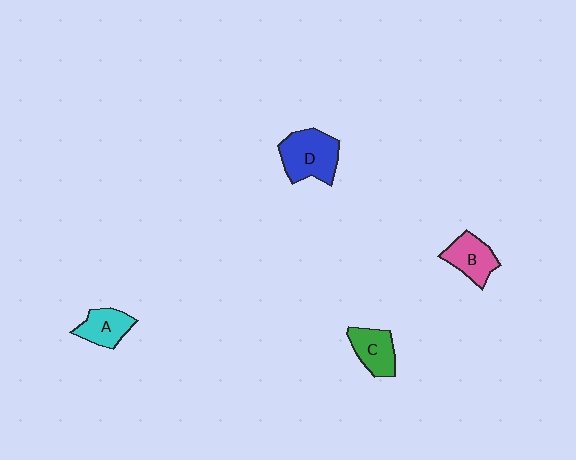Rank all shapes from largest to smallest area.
From largest to smallest: D (blue), B (pink), C (green), A (cyan).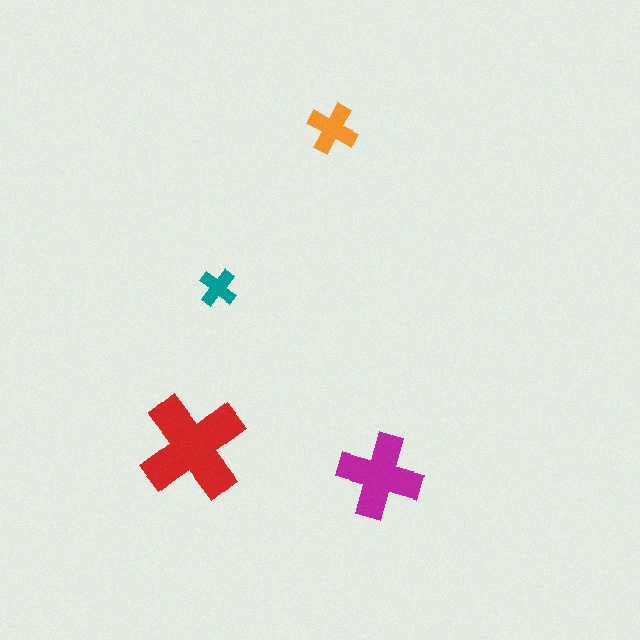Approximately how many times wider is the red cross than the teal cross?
About 3 times wider.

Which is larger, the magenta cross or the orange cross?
The magenta one.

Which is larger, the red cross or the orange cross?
The red one.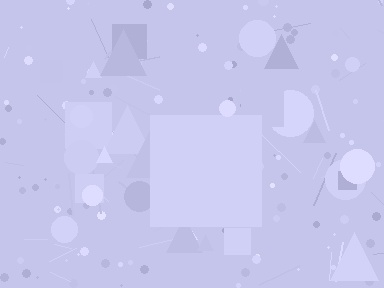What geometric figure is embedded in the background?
A square is embedded in the background.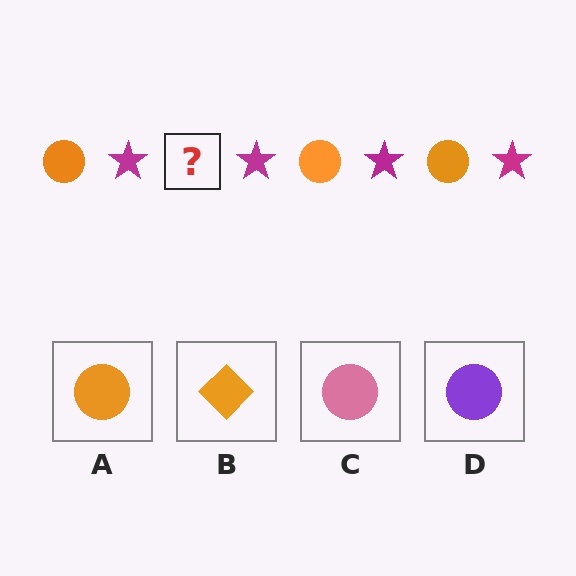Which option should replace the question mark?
Option A.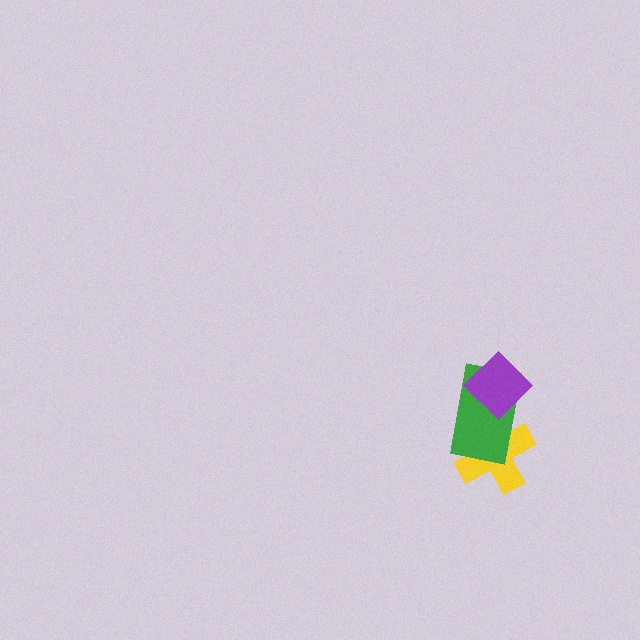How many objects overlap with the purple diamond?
1 object overlaps with the purple diamond.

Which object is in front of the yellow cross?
The green rectangle is in front of the yellow cross.